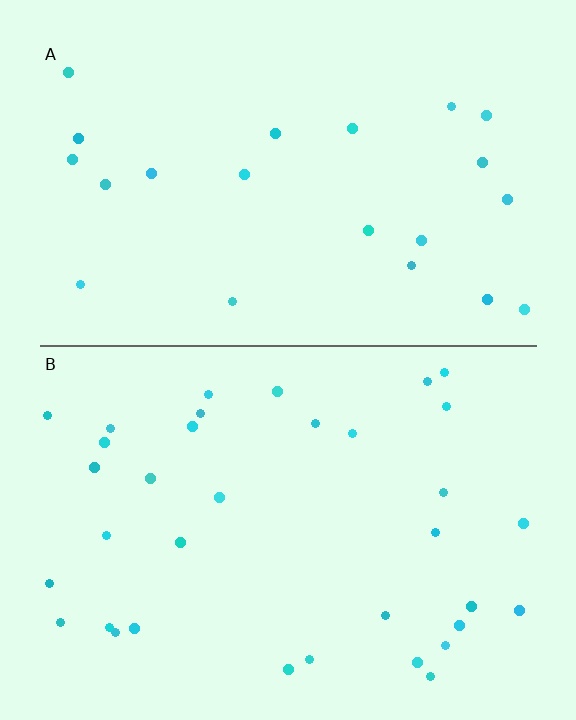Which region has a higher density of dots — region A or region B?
B (the bottom).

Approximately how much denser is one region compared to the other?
Approximately 1.6× — region B over region A.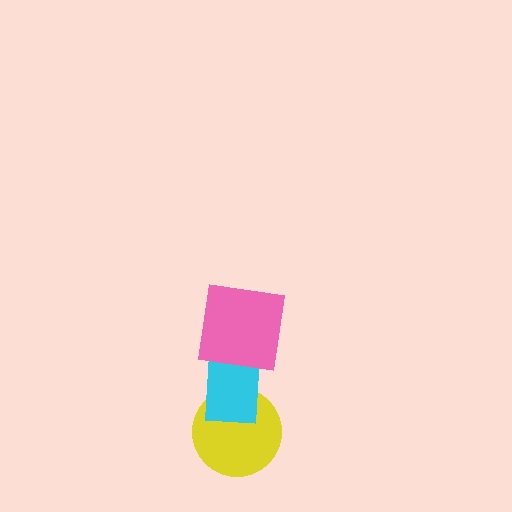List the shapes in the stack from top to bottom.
From top to bottom: the pink square, the cyan rectangle, the yellow circle.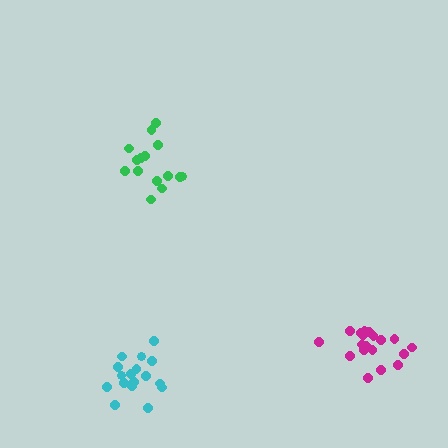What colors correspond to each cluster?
The clusters are colored: magenta, green, cyan.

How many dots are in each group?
Group 1: 19 dots, Group 2: 15 dots, Group 3: 17 dots (51 total).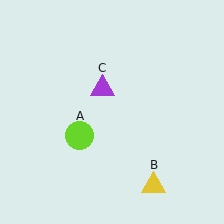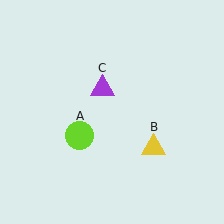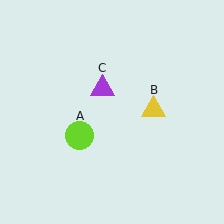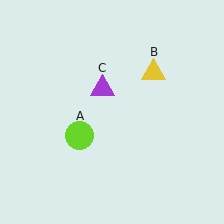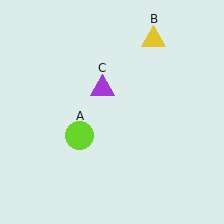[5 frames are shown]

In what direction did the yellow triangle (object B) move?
The yellow triangle (object B) moved up.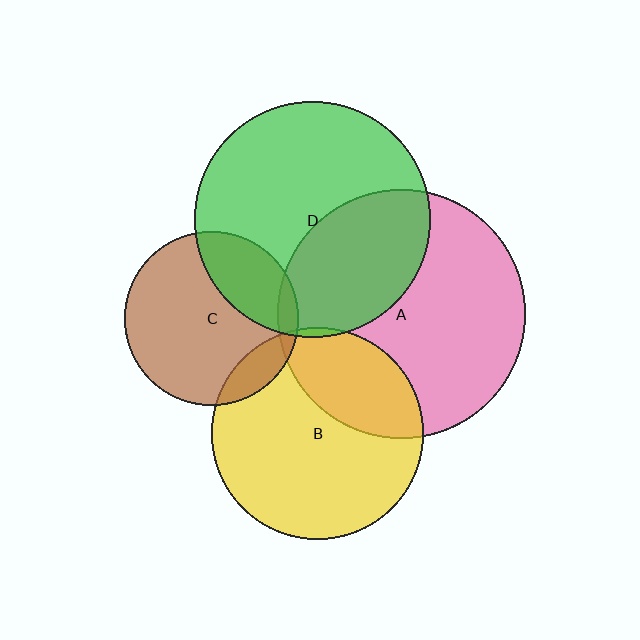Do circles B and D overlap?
Yes.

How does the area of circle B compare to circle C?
Approximately 1.5 times.